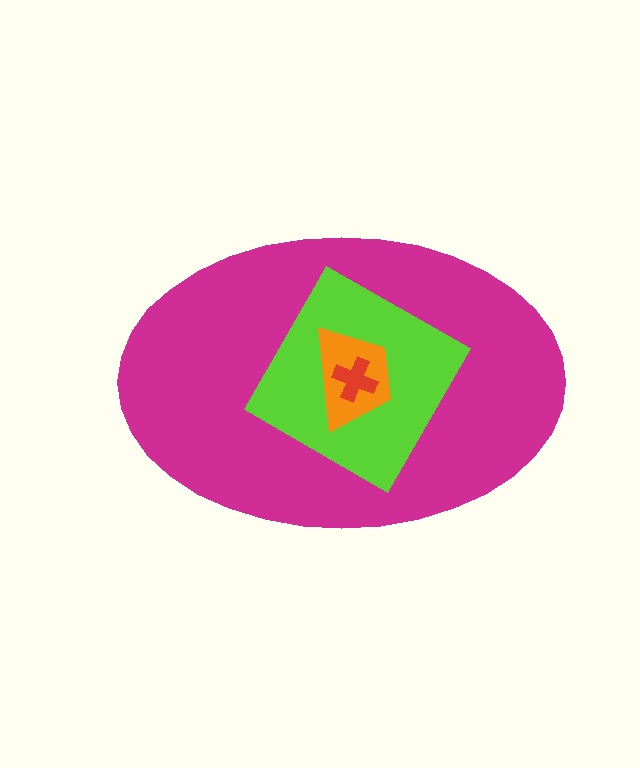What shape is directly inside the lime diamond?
The orange trapezoid.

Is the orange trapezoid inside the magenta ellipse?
Yes.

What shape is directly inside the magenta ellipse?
The lime diamond.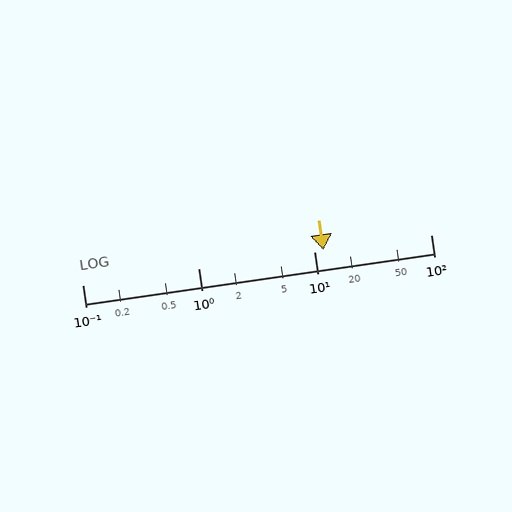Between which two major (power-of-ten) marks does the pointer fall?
The pointer is between 10 and 100.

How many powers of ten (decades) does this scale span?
The scale spans 3 decades, from 0.1 to 100.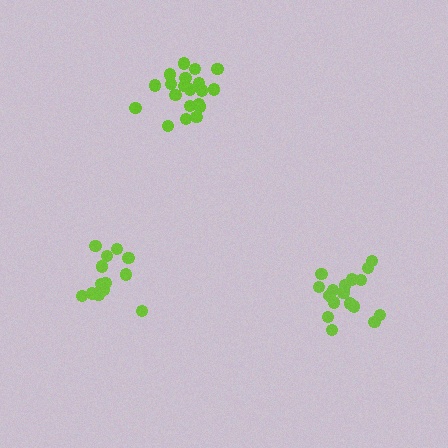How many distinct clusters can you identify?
There are 3 distinct clusters.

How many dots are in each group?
Group 1: 14 dots, Group 2: 18 dots, Group 3: 20 dots (52 total).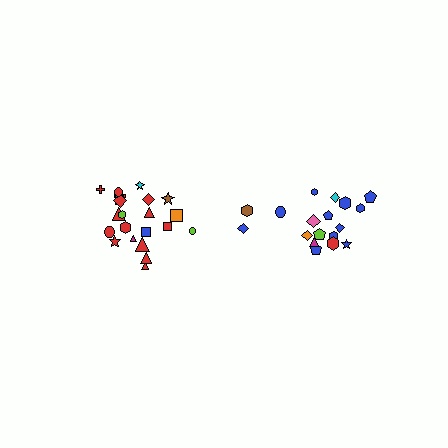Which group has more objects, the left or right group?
The left group.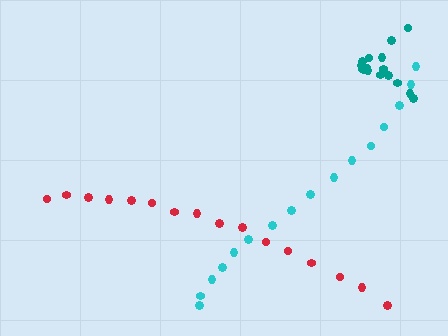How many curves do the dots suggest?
There are 3 distinct paths.